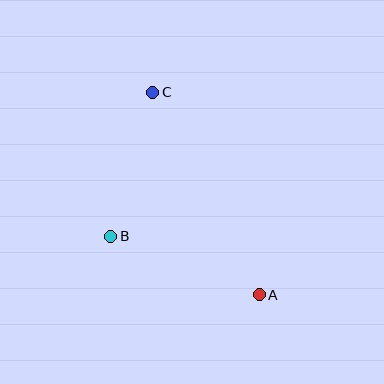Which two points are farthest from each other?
Points A and C are farthest from each other.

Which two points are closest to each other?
Points B and C are closest to each other.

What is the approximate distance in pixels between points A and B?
The distance between A and B is approximately 160 pixels.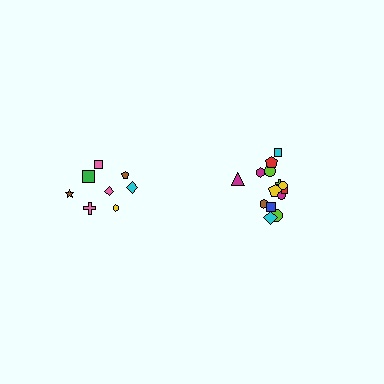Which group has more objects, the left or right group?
The right group.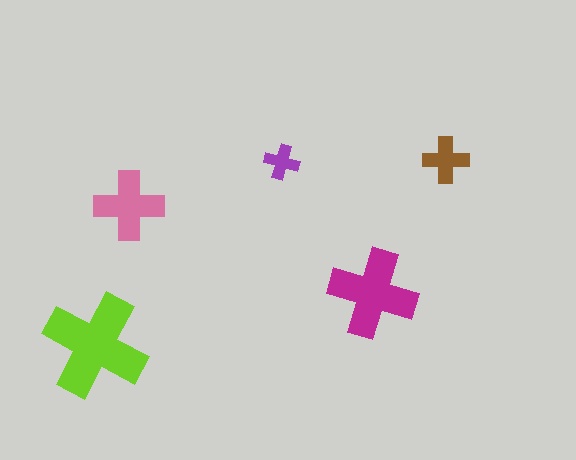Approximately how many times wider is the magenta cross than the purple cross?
About 2.5 times wider.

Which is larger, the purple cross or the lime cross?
The lime one.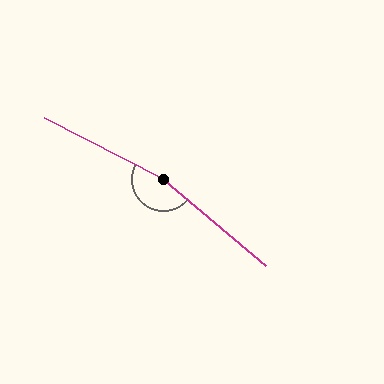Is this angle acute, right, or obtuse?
It is obtuse.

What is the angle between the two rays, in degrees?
Approximately 167 degrees.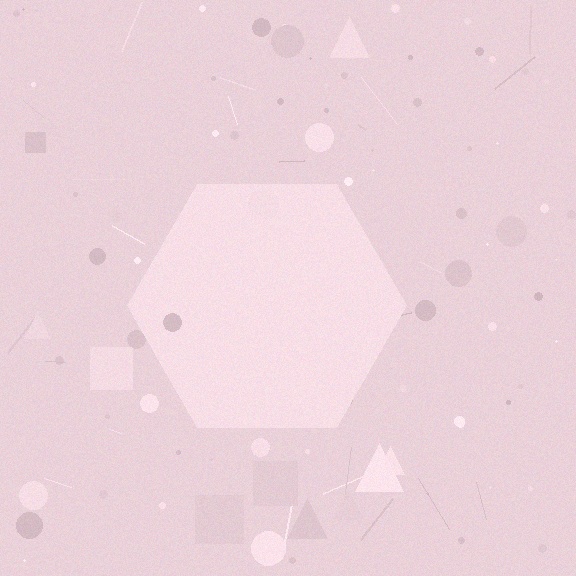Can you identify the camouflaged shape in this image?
The camouflaged shape is a hexagon.